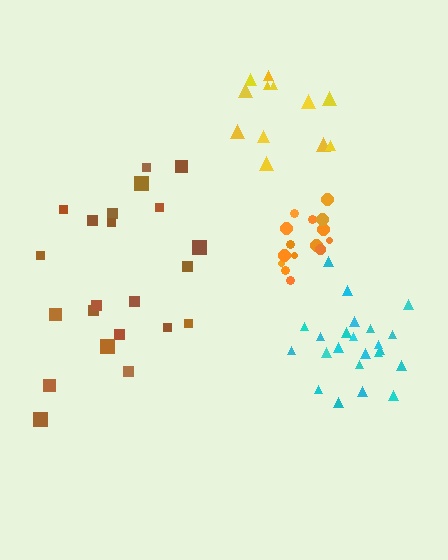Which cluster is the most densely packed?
Orange.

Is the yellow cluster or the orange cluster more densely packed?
Orange.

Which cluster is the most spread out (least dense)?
Brown.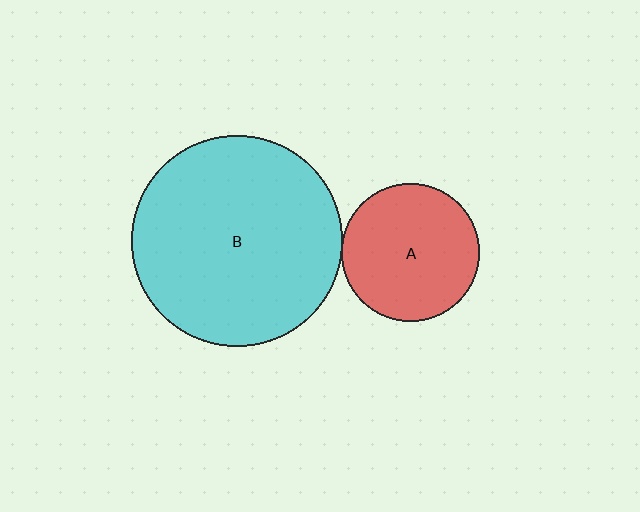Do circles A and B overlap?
Yes.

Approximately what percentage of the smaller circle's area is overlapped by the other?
Approximately 5%.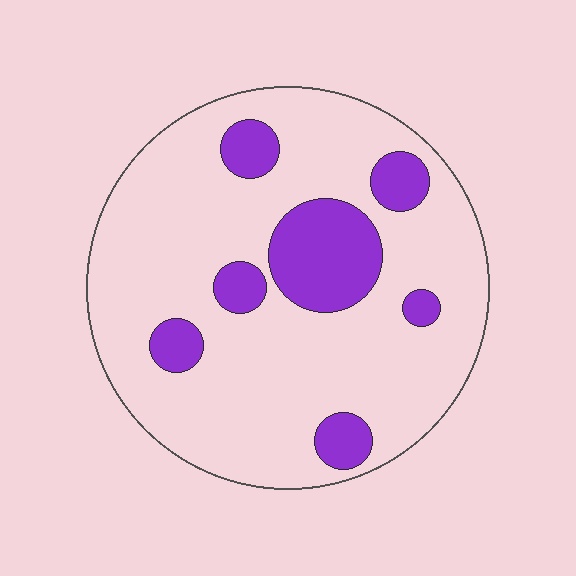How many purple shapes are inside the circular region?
7.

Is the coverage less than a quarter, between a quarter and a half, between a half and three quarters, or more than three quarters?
Less than a quarter.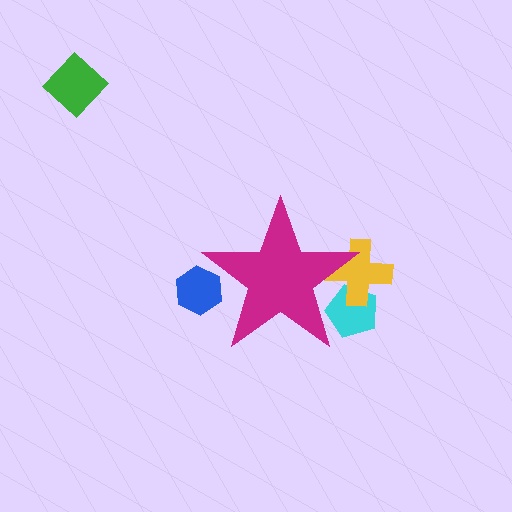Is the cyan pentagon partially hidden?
Yes, the cyan pentagon is partially hidden behind the magenta star.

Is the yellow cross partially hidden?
Yes, the yellow cross is partially hidden behind the magenta star.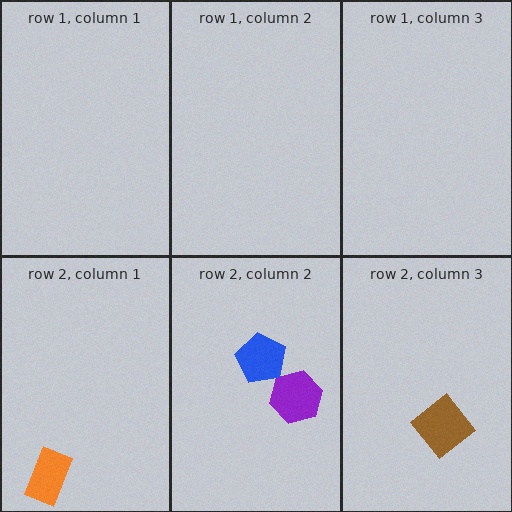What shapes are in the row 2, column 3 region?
The brown diamond.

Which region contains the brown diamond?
The row 2, column 3 region.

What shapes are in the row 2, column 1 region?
The orange rectangle.